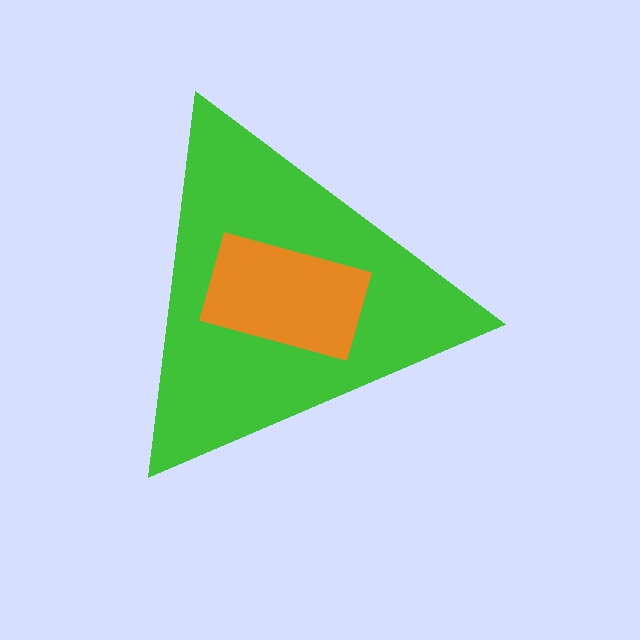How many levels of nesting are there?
2.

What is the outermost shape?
The green triangle.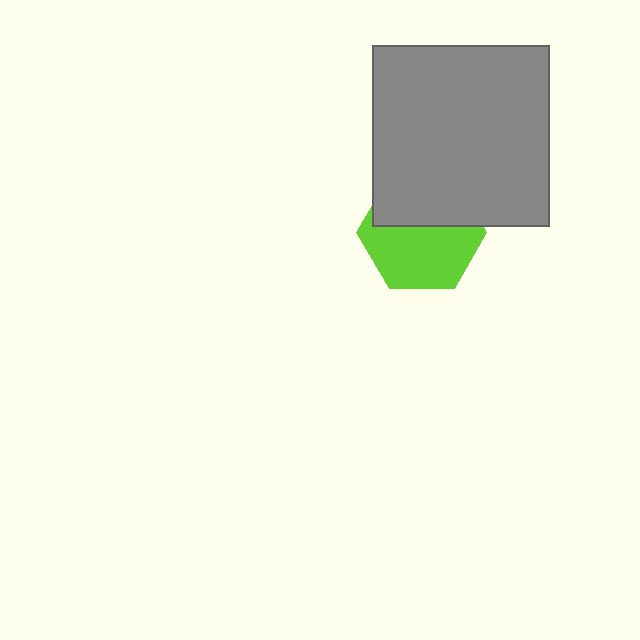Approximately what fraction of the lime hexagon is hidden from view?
Roughly 43% of the lime hexagon is hidden behind the gray rectangle.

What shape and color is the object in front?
The object in front is a gray rectangle.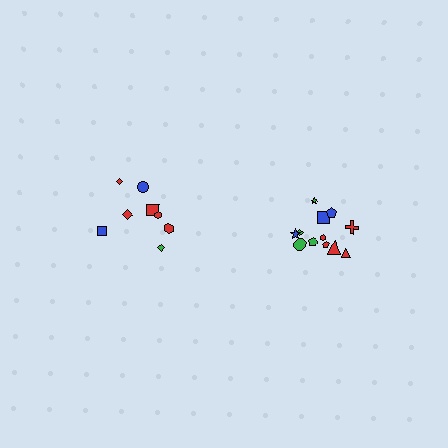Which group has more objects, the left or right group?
The right group.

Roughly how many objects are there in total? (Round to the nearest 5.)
Roughly 20 objects in total.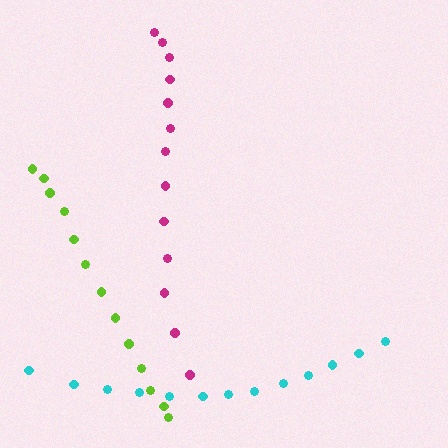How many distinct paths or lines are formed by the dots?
There are 3 distinct paths.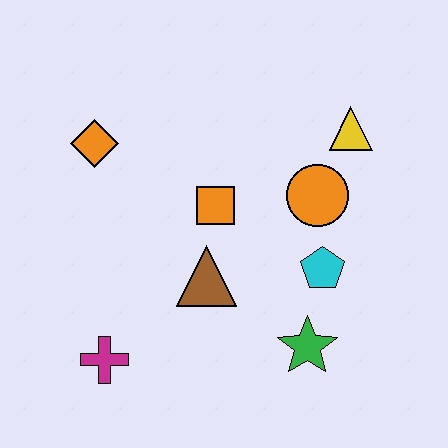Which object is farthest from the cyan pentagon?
The orange diamond is farthest from the cyan pentagon.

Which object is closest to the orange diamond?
The orange square is closest to the orange diamond.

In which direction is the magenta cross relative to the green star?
The magenta cross is to the left of the green star.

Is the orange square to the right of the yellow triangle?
No